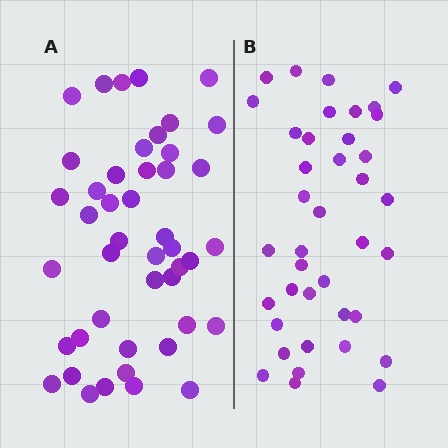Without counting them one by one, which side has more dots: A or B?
Region A (the left region) has more dots.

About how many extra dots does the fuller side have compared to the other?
Region A has about 6 more dots than region B.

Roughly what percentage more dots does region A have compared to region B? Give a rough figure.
About 15% more.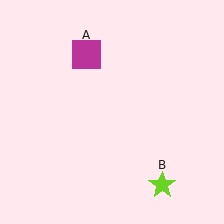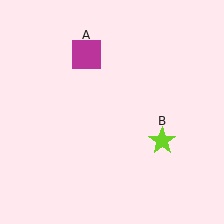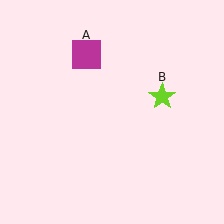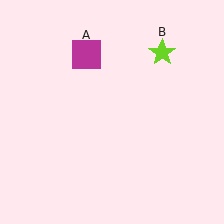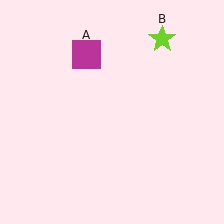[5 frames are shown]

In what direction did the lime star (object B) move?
The lime star (object B) moved up.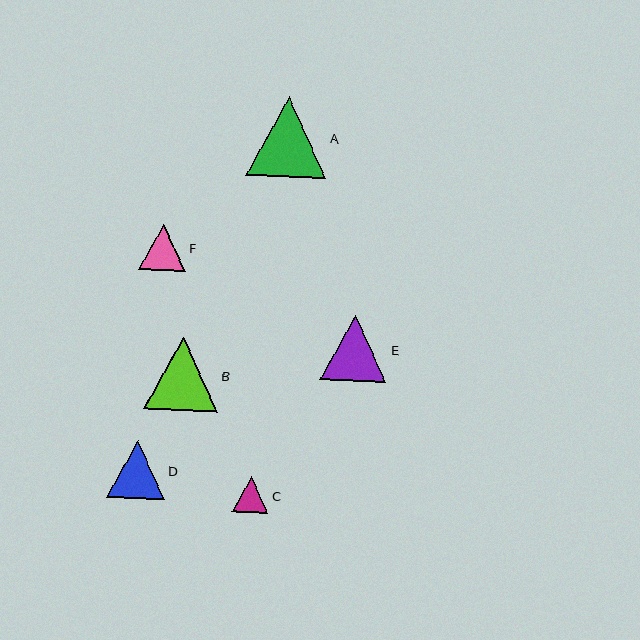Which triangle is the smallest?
Triangle C is the smallest with a size of approximately 36 pixels.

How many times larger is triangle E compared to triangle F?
Triangle E is approximately 1.4 times the size of triangle F.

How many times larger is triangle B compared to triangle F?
Triangle B is approximately 1.6 times the size of triangle F.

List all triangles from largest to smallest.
From largest to smallest: A, B, E, D, F, C.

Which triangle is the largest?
Triangle A is the largest with a size of approximately 80 pixels.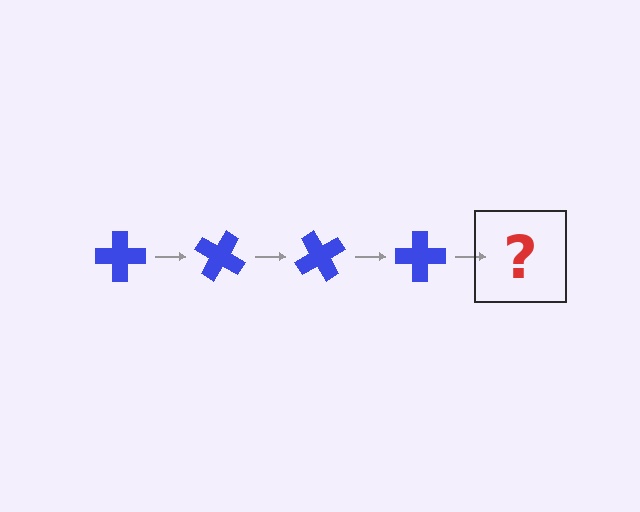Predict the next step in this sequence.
The next step is a blue cross rotated 120 degrees.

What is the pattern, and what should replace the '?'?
The pattern is that the cross rotates 30 degrees each step. The '?' should be a blue cross rotated 120 degrees.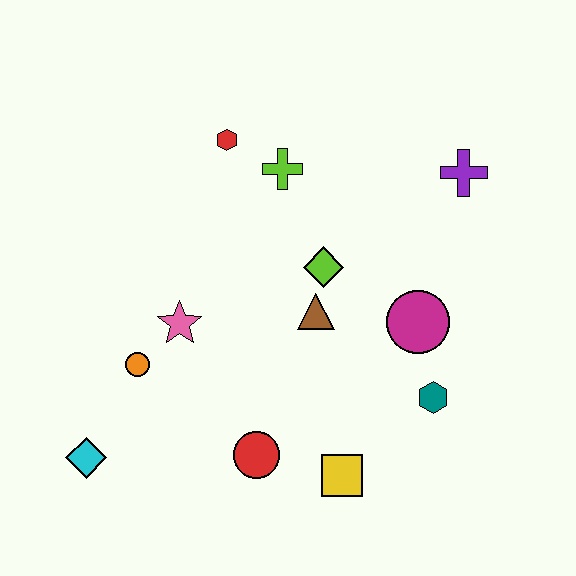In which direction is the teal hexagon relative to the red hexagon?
The teal hexagon is below the red hexagon.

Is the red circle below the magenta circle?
Yes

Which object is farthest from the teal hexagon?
The cyan diamond is farthest from the teal hexagon.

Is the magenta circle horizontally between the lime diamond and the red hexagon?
No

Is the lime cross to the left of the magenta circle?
Yes